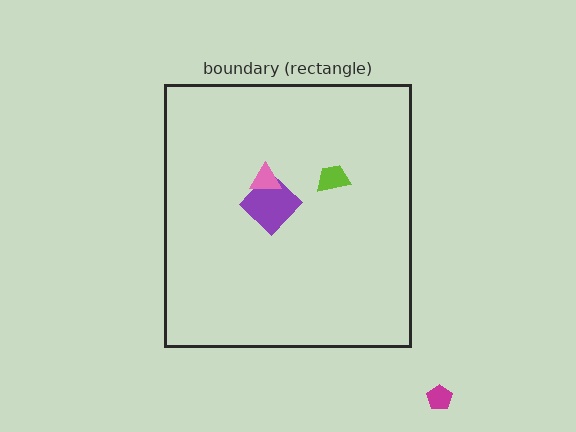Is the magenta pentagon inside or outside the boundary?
Outside.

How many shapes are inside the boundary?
3 inside, 1 outside.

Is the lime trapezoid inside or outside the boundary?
Inside.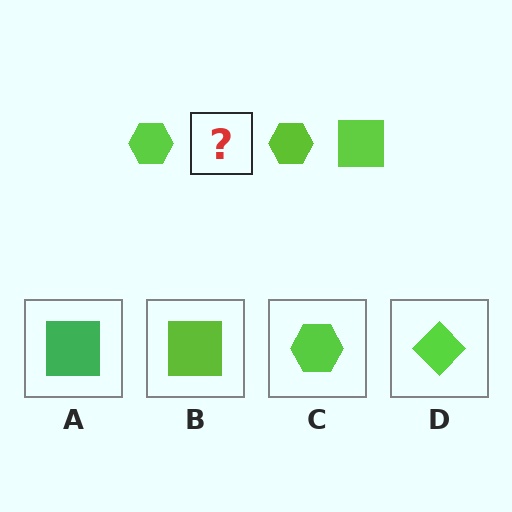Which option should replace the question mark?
Option B.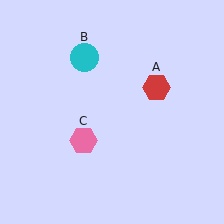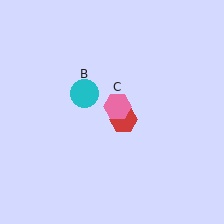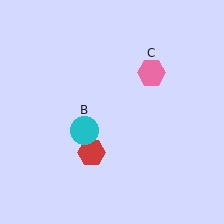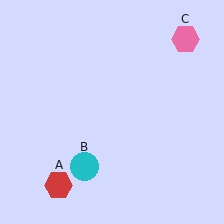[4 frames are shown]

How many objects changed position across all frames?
3 objects changed position: red hexagon (object A), cyan circle (object B), pink hexagon (object C).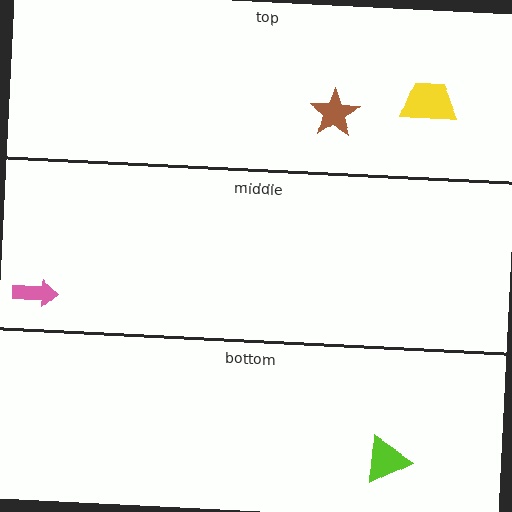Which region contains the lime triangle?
The bottom region.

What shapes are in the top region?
The yellow trapezoid, the brown star.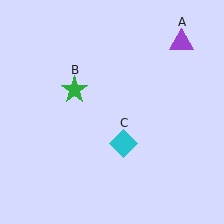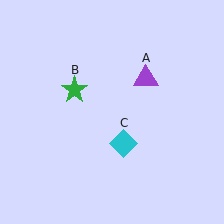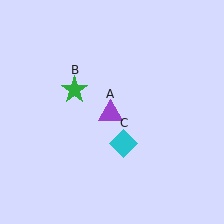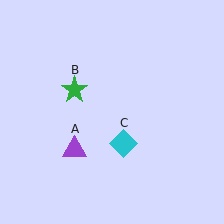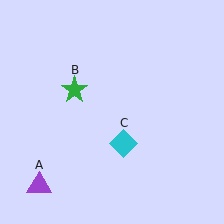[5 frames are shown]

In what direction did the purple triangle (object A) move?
The purple triangle (object A) moved down and to the left.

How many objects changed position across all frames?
1 object changed position: purple triangle (object A).